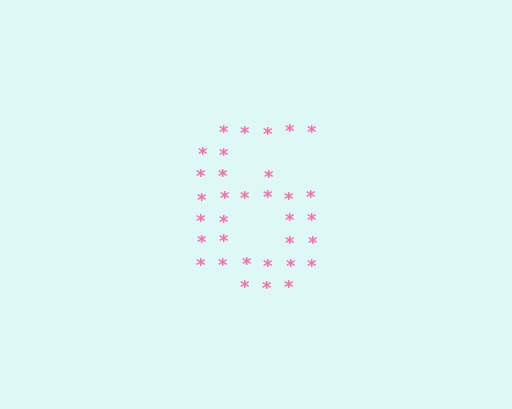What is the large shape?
The large shape is the digit 6.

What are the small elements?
The small elements are asterisks.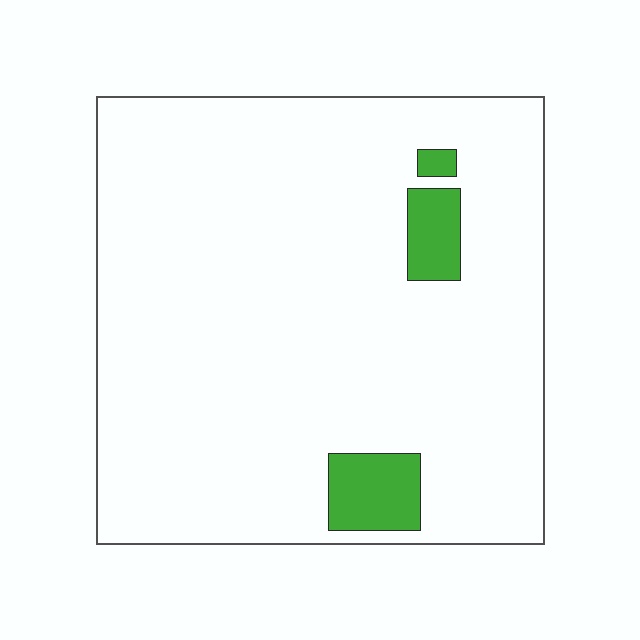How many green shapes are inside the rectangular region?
3.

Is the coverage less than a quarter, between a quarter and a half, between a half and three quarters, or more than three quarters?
Less than a quarter.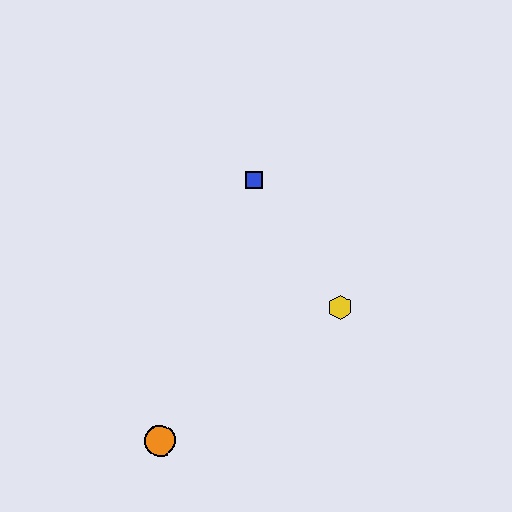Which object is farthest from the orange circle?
The blue square is farthest from the orange circle.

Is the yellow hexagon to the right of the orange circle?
Yes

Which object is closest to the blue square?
The yellow hexagon is closest to the blue square.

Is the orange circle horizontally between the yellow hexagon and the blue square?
No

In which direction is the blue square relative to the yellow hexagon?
The blue square is above the yellow hexagon.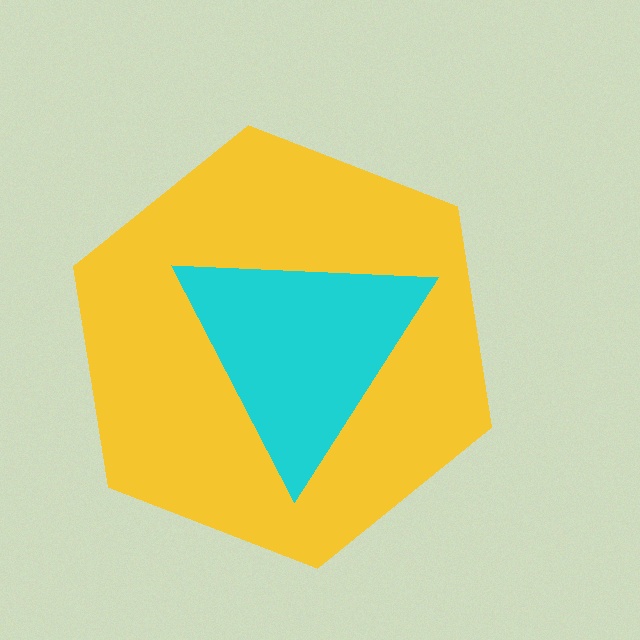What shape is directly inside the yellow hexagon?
The cyan triangle.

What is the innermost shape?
The cyan triangle.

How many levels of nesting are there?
2.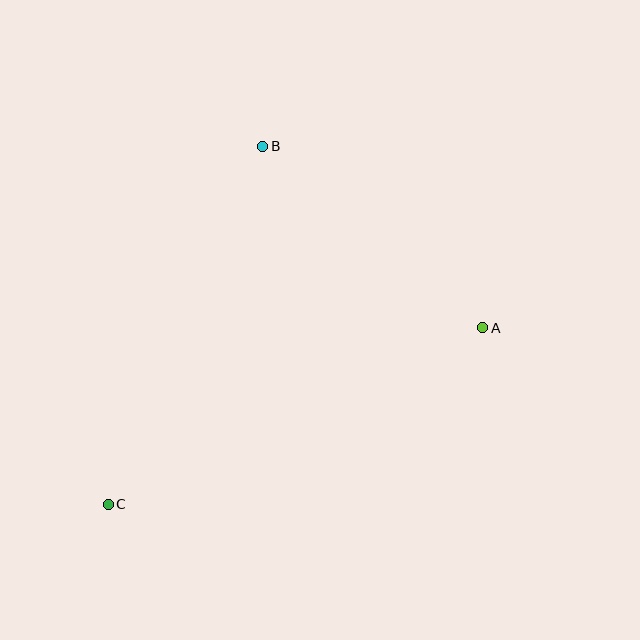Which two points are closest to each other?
Points A and B are closest to each other.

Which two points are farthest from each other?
Points A and C are farthest from each other.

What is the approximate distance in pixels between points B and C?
The distance between B and C is approximately 390 pixels.